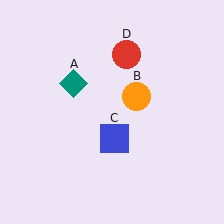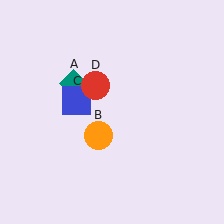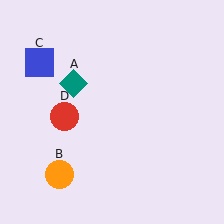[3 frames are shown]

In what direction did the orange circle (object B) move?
The orange circle (object B) moved down and to the left.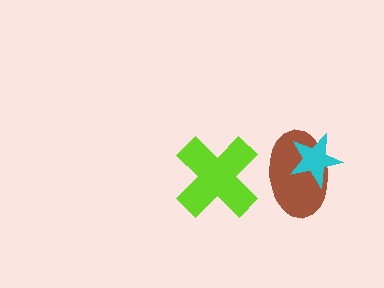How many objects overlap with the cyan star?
1 object overlaps with the cyan star.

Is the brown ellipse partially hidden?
Yes, it is partially covered by another shape.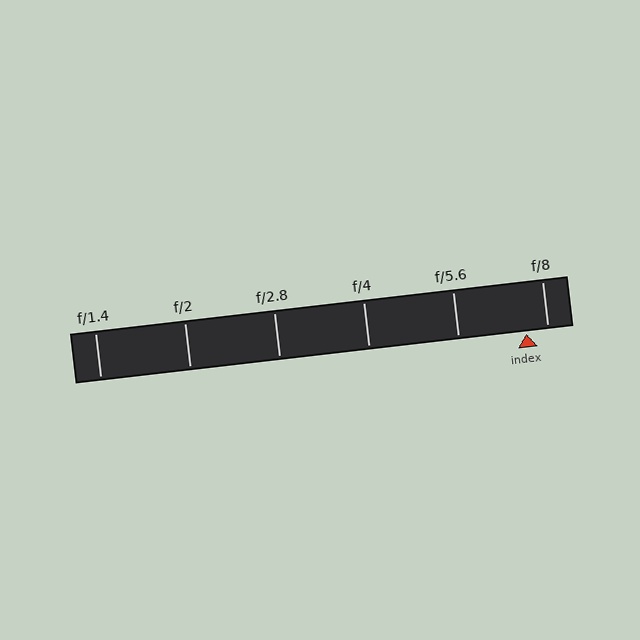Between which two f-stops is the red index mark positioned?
The index mark is between f/5.6 and f/8.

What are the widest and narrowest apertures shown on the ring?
The widest aperture shown is f/1.4 and the narrowest is f/8.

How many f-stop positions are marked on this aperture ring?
There are 6 f-stop positions marked.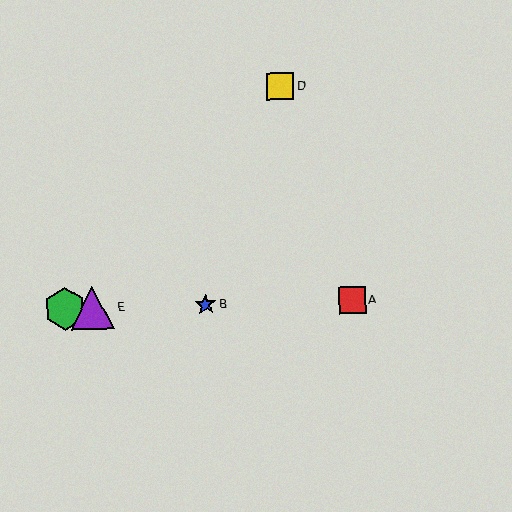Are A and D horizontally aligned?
No, A is at y≈300 and D is at y≈86.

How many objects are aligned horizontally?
4 objects (A, B, C, E) are aligned horizontally.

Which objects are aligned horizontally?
Objects A, B, C, E are aligned horizontally.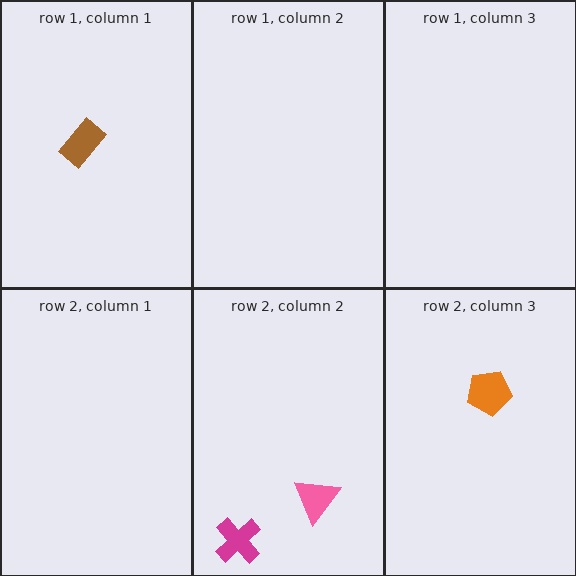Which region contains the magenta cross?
The row 2, column 2 region.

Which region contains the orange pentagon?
The row 2, column 3 region.